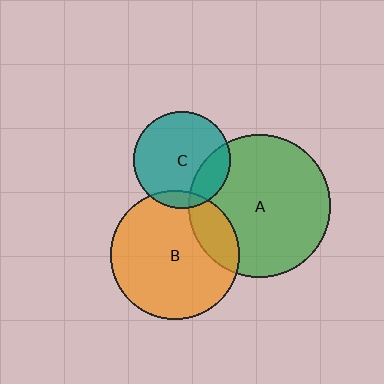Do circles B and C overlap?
Yes.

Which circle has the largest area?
Circle A (green).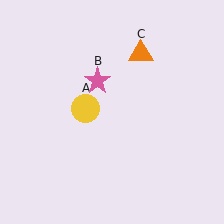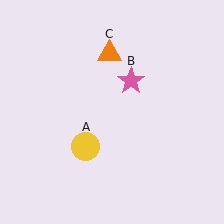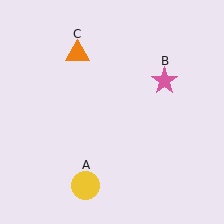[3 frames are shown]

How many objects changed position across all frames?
3 objects changed position: yellow circle (object A), pink star (object B), orange triangle (object C).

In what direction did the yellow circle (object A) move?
The yellow circle (object A) moved down.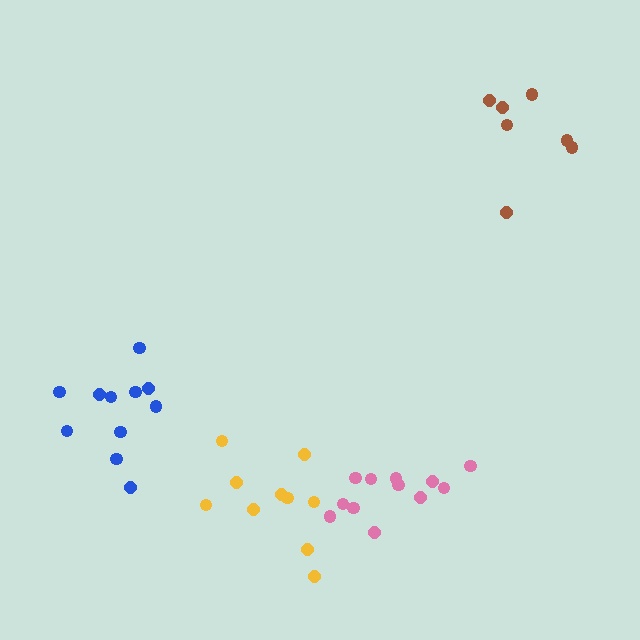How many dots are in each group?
Group 1: 12 dots, Group 2: 7 dots, Group 3: 11 dots, Group 4: 10 dots (40 total).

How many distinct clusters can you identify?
There are 4 distinct clusters.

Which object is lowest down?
The yellow cluster is bottommost.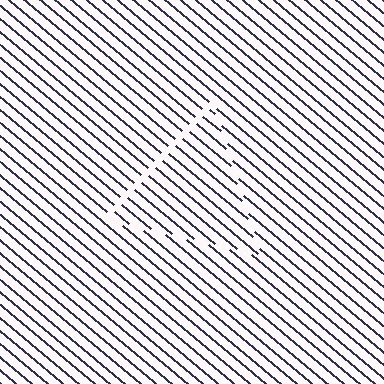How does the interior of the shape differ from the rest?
The interior of the shape contains the same grating, shifted by half a period — the contour is defined by the phase discontinuity where line-ends from the inner and outer gratings abut.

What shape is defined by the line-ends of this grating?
An illusory triangle. The interior of the shape contains the same grating, shifted by half a period — the contour is defined by the phase discontinuity where line-ends from the inner and outer gratings abut.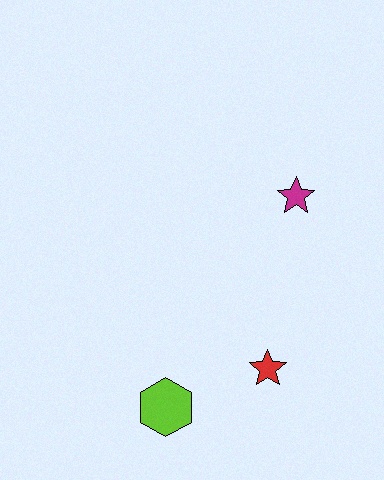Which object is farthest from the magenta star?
The lime hexagon is farthest from the magenta star.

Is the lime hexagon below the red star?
Yes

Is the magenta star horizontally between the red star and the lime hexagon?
No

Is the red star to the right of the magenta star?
No